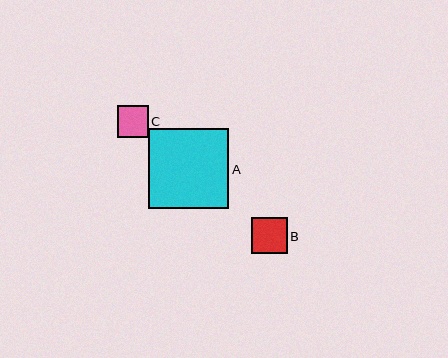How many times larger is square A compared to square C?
Square A is approximately 2.5 times the size of square C.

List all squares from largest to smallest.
From largest to smallest: A, B, C.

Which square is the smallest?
Square C is the smallest with a size of approximately 31 pixels.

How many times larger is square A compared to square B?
Square A is approximately 2.2 times the size of square B.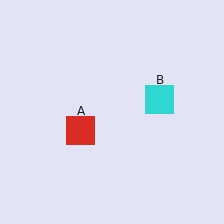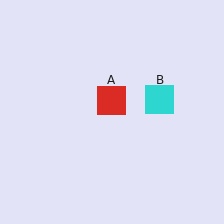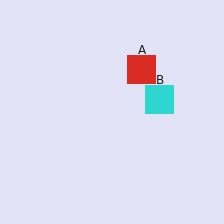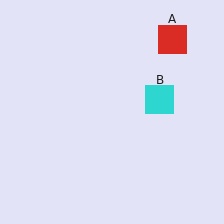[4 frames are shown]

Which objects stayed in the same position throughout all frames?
Cyan square (object B) remained stationary.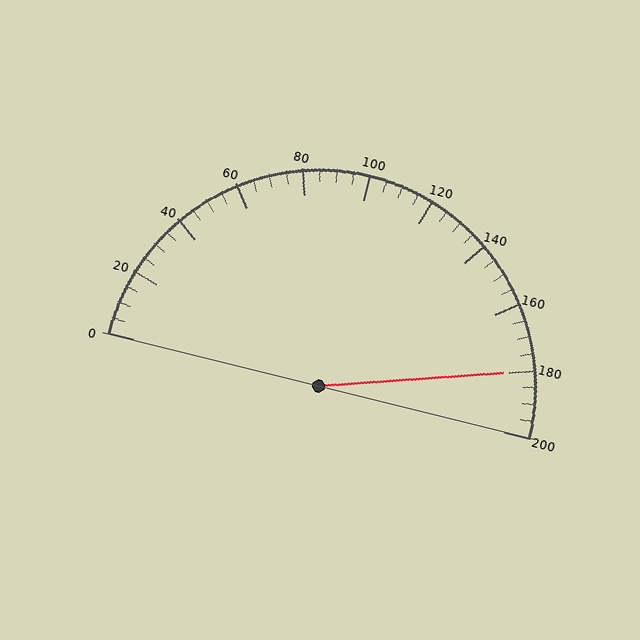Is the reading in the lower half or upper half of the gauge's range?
The reading is in the upper half of the range (0 to 200).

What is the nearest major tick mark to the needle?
The nearest major tick mark is 180.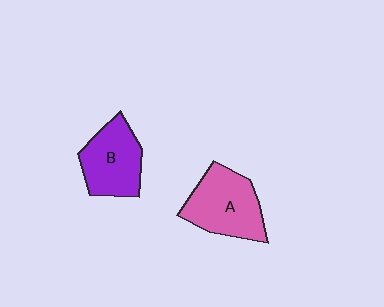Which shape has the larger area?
Shape A (pink).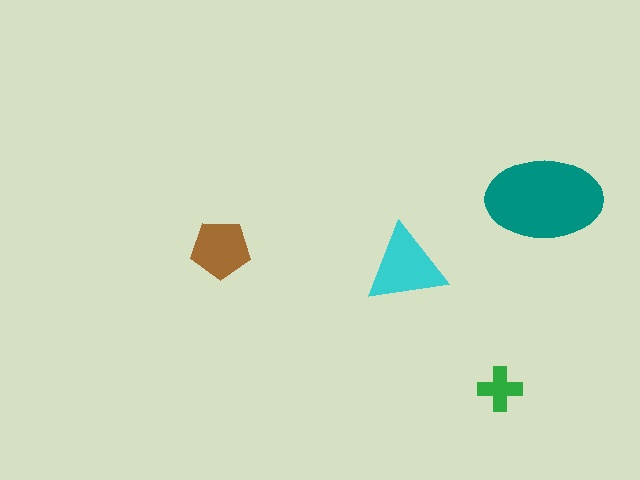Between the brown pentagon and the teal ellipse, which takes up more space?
The teal ellipse.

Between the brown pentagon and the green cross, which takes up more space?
The brown pentagon.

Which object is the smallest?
The green cross.